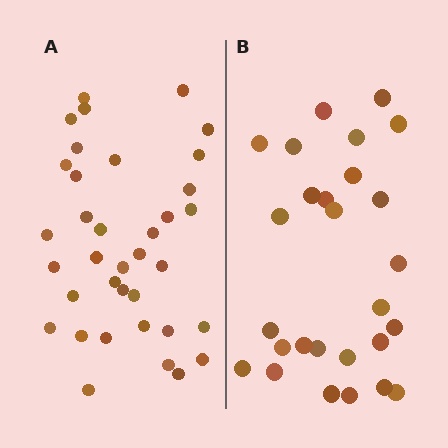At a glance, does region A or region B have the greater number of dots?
Region A (the left region) has more dots.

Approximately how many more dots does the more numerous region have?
Region A has roughly 8 or so more dots than region B.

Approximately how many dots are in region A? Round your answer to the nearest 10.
About 40 dots. (The exact count is 36, which rounds to 40.)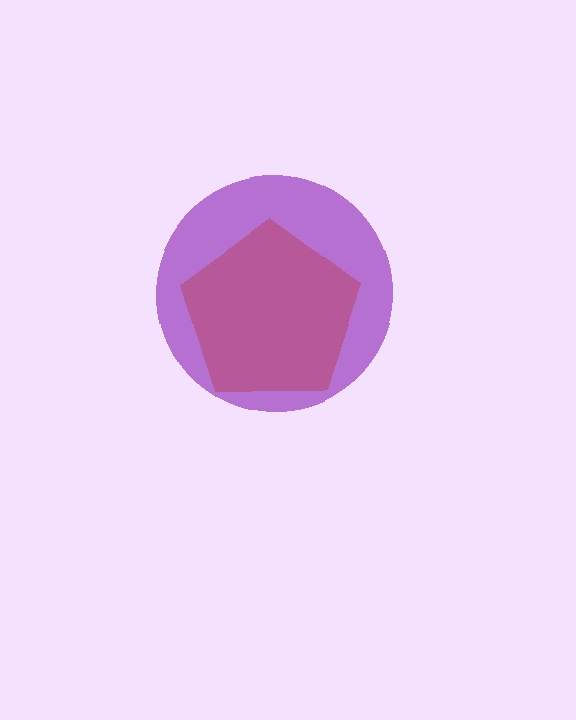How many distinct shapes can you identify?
There are 2 distinct shapes: an orange pentagon, a purple circle.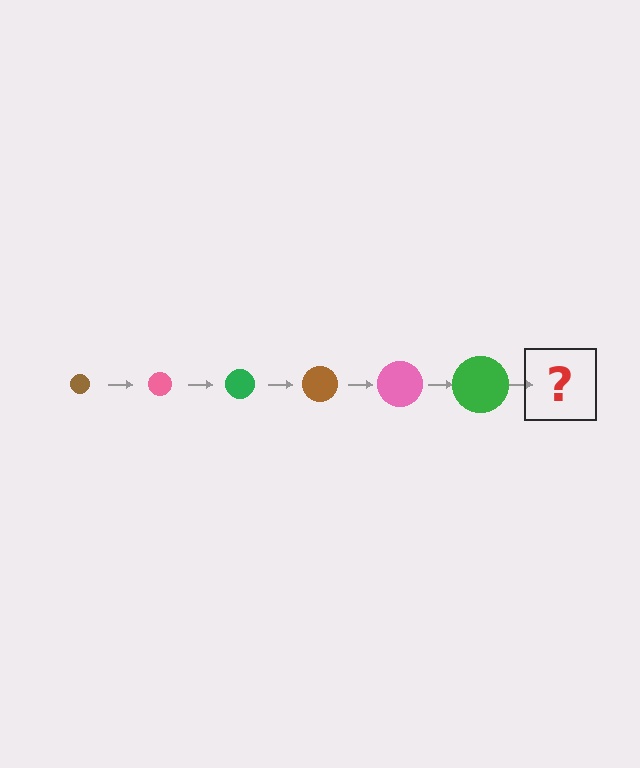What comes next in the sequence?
The next element should be a brown circle, larger than the previous one.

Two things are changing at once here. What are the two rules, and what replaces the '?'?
The two rules are that the circle grows larger each step and the color cycles through brown, pink, and green. The '?' should be a brown circle, larger than the previous one.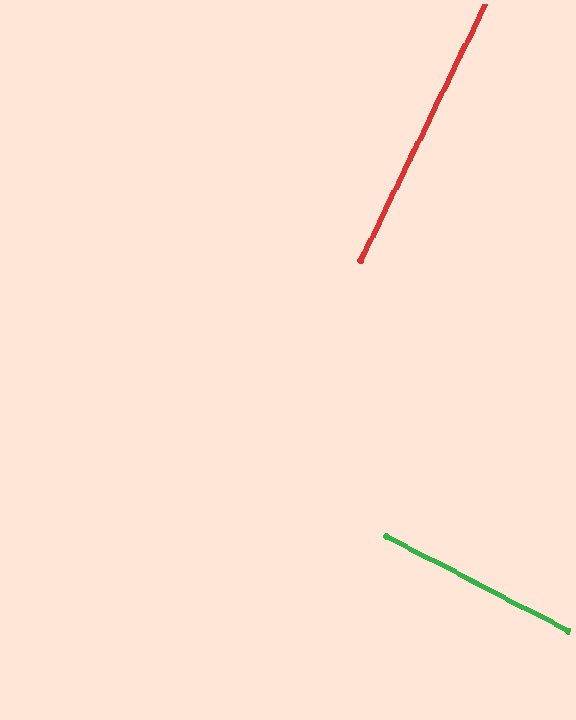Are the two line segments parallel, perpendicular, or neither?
Perpendicular — they meet at approximately 88°.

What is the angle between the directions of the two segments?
Approximately 88 degrees.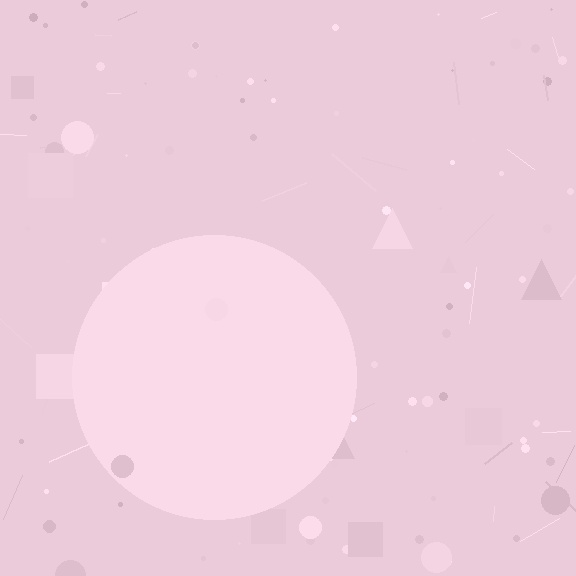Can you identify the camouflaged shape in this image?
The camouflaged shape is a circle.